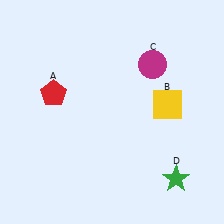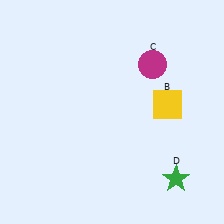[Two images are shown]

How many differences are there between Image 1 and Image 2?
There is 1 difference between the two images.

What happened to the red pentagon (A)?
The red pentagon (A) was removed in Image 2. It was in the top-left area of Image 1.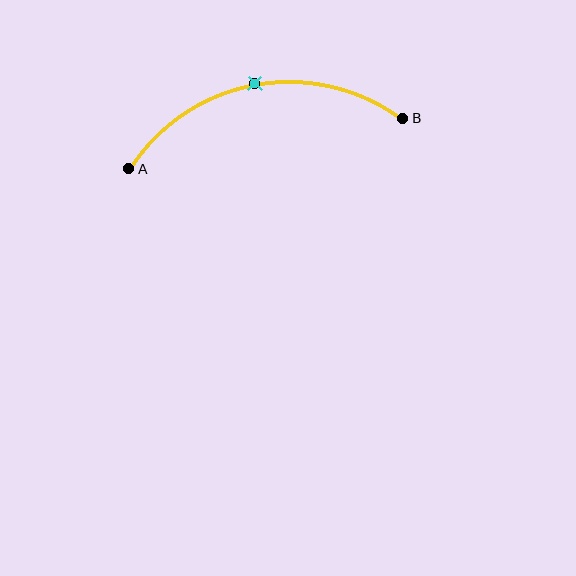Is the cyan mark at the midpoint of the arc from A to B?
Yes. The cyan mark lies on the arc at equal arc-length from both A and B — it is the arc midpoint.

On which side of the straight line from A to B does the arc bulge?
The arc bulges above the straight line connecting A and B.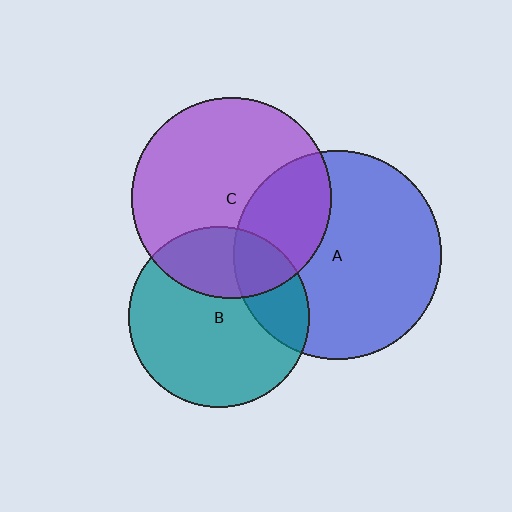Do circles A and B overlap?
Yes.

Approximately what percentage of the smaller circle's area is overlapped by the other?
Approximately 25%.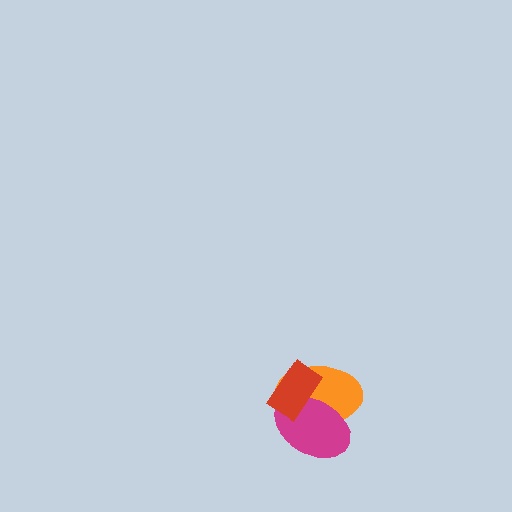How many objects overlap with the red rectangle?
2 objects overlap with the red rectangle.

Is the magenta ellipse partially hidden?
Yes, it is partially covered by another shape.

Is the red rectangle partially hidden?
No, no other shape covers it.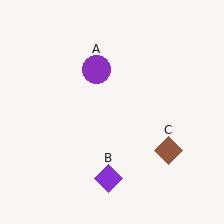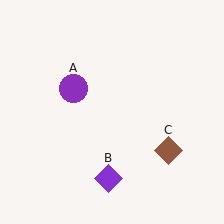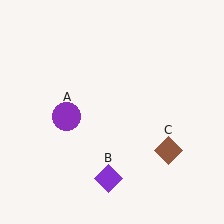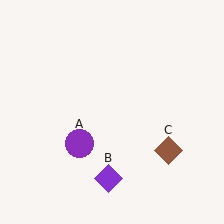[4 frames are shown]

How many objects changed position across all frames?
1 object changed position: purple circle (object A).